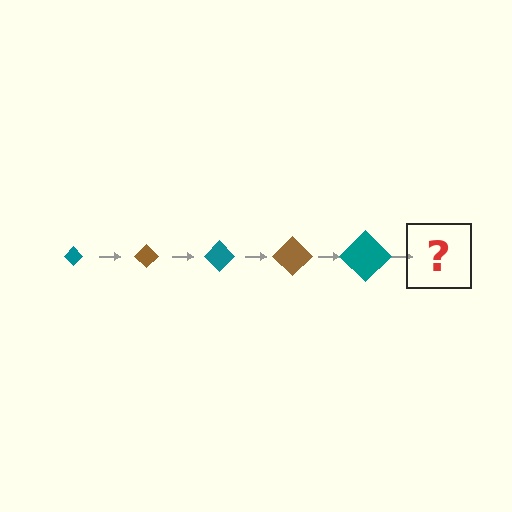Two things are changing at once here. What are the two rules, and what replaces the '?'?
The two rules are that the diamond grows larger each step and the color cycles through teal and brown. The '?' should be a brown diamond, larger than the previous one.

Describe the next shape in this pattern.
It should be a brown diamond, larger than the previous one.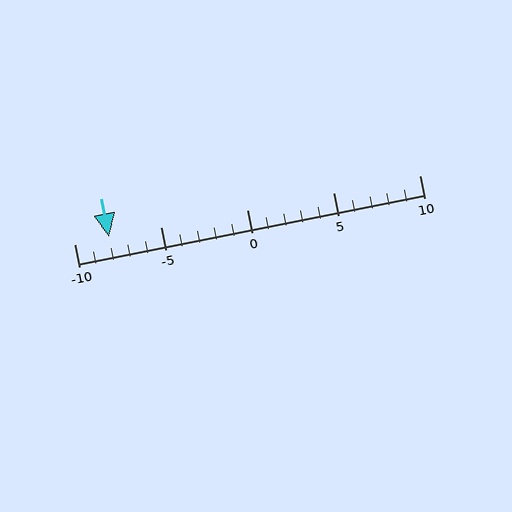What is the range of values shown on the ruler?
The ruler shows values from -10 to 10.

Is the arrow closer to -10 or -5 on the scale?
The arrow is closer to -10.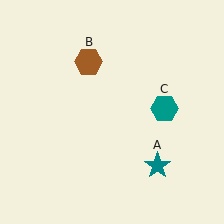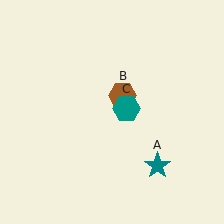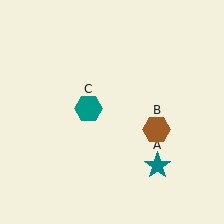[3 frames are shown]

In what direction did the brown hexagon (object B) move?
The brown hexagon (object B) moved down and to the right.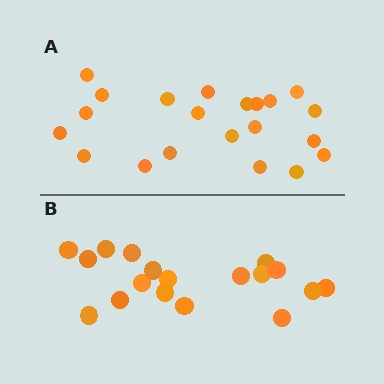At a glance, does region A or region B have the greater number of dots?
Region A (the top region) has more dots.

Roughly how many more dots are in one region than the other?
Region A has just a few more — roughly 2 or 3 more dots than region B.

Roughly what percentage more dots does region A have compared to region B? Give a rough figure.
About 15% more.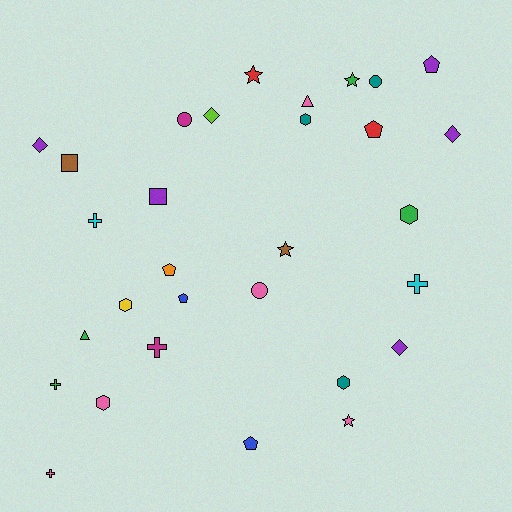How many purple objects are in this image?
There are 5 purple objects.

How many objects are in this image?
There are 30 objects.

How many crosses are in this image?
There are 5 crosses.